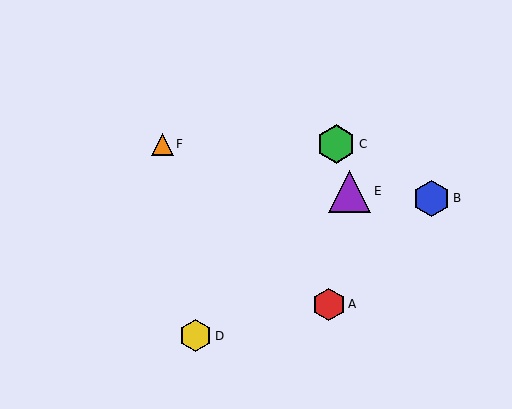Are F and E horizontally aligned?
No, F is at y≈144 and E is at y≈191.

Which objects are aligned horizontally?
Objects C, F are aligned horizontally.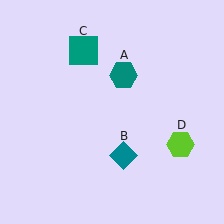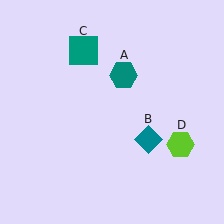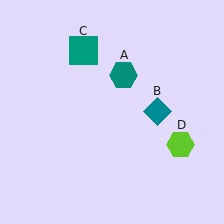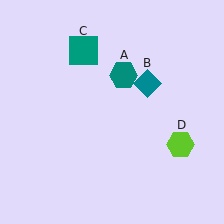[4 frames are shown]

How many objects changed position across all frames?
1 object changed position: teal diamond (object B).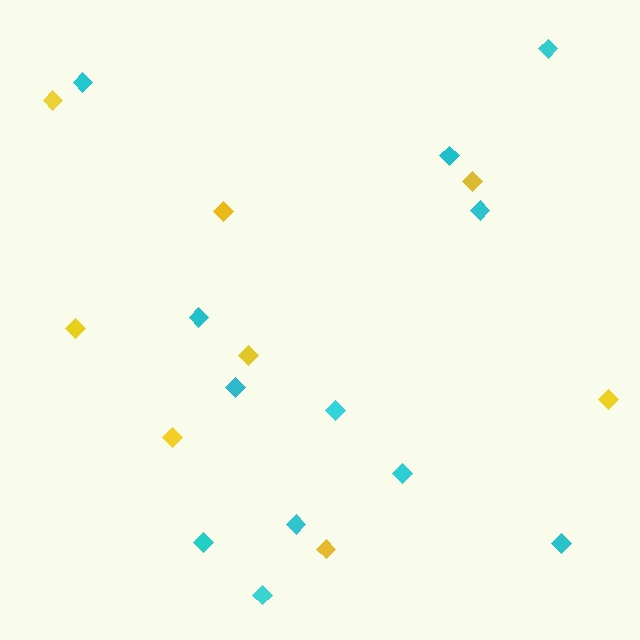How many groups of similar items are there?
There are 2 groups: one group of cyan diamonds (12) and one group of yellow diamonds (8).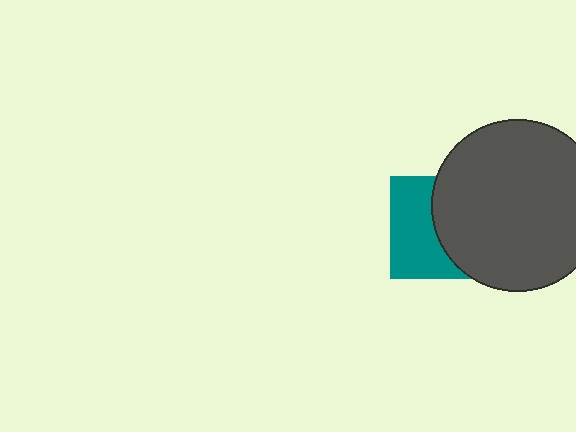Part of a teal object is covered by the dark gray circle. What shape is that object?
It is a square.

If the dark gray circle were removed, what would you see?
You would see the complete teal square.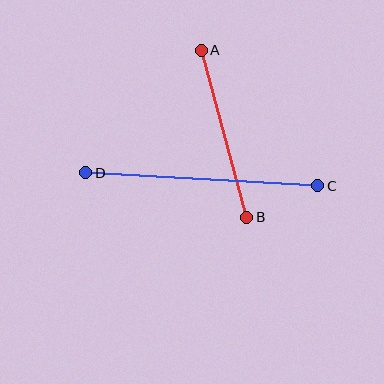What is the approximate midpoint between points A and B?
The midpoint is at approximately (224, 134) pixels.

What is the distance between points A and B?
The distance is approximately 173 pixels.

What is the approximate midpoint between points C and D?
The midpoint is at approximately (202, 179) pixels.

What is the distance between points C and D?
The distance is approximately 233 pixels.